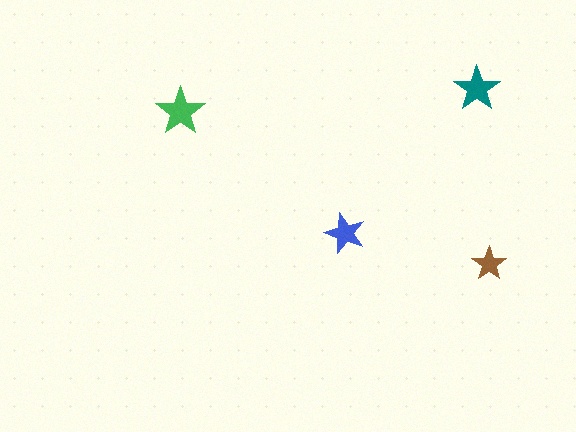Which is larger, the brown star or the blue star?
The blue one.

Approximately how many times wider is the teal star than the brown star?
About 1.5 times wider.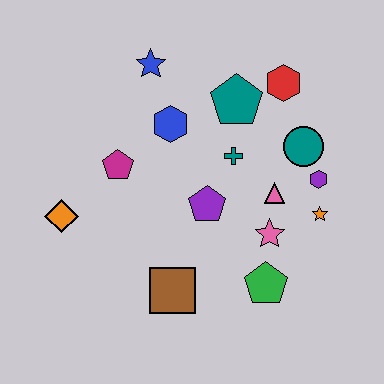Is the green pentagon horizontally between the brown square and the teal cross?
No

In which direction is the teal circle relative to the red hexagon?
The teal circle is below the red hexagon.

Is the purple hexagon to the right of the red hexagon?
Yes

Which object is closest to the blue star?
The blue hexagon is closest to the blue star.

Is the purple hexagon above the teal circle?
No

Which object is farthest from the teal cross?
The orange diamond is farthest from the teal cross.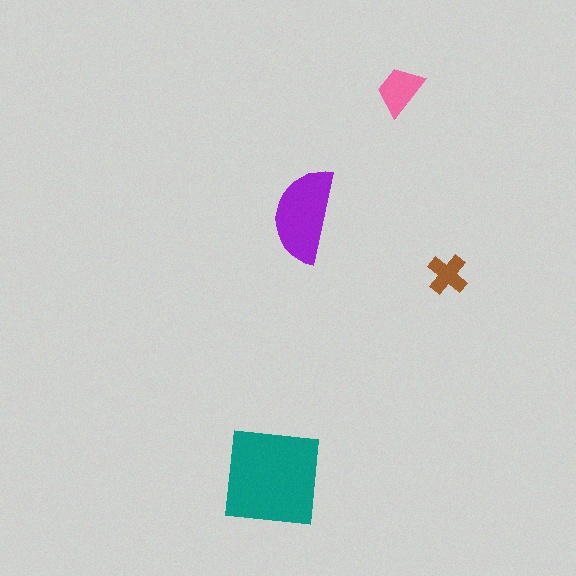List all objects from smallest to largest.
The brown cross, the pink trapezoid, the purple semicircle, the teal square.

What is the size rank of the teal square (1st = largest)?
1st.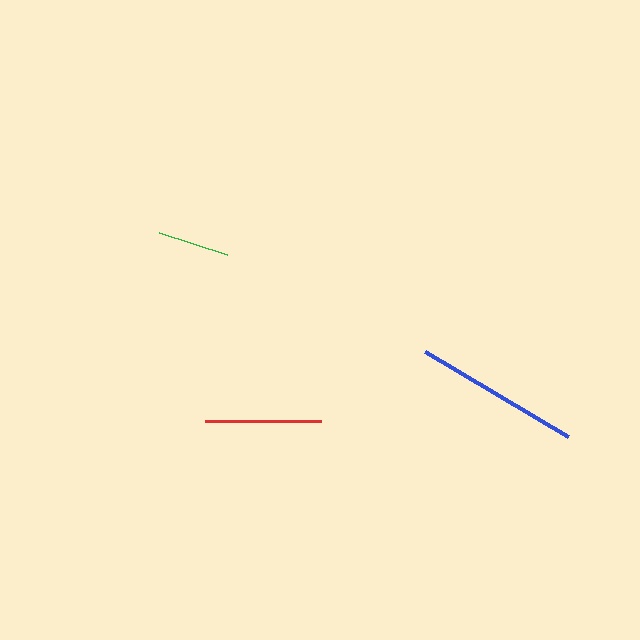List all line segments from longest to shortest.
From longest to shortest: blue, red, green.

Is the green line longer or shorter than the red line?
The red line is longer than the green line.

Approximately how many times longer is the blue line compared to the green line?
The blue line is approximately 2.3 times the length of the green line.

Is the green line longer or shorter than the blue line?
The blue line is longer than the green line.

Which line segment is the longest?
The blue line is the longest at approximately 166 pixels.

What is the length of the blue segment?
The blue segment is approximately 166 pixels long.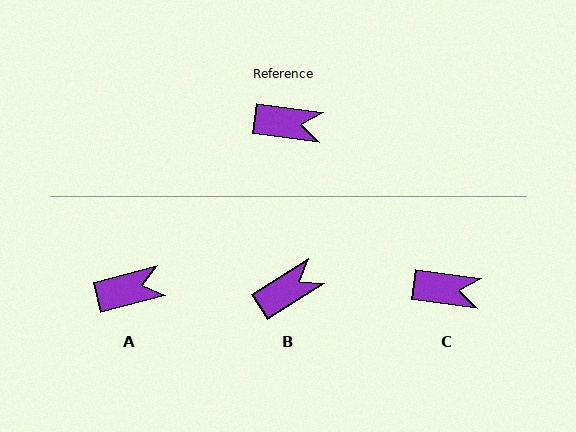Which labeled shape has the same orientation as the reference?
C.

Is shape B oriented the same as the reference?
No, it is off by about 40 degrees.